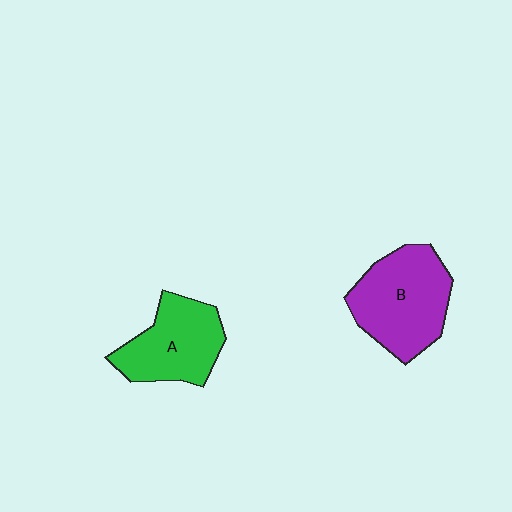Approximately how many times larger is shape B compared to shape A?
Approximately 1.2 times.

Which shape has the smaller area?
Shape A (green).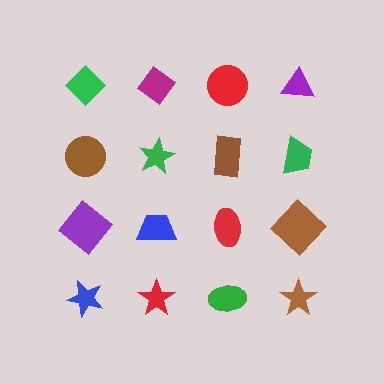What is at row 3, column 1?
A purple diamond.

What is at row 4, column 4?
A brown star.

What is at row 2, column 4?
A green trapezoid.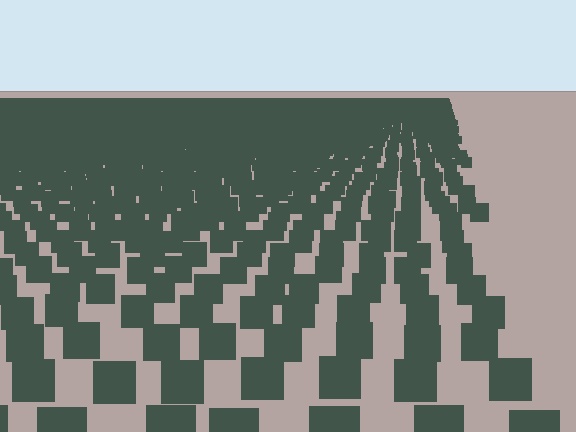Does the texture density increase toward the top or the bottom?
Density increases toward the top.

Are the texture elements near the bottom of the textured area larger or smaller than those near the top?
Larger. Near the bottom, elements are closer to the viewer and appear at a bigger on-screen size.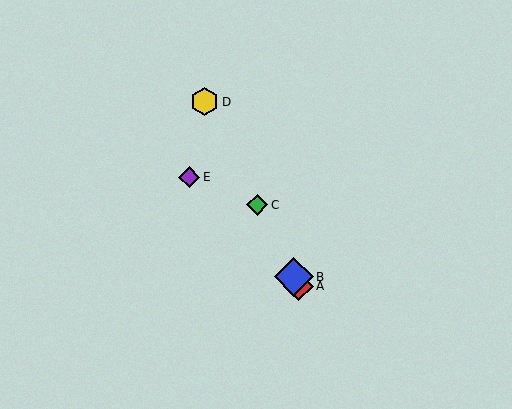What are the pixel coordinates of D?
Object D is at (204, 102).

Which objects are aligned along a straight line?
Objects A, B, C, D are aligned along a straight line.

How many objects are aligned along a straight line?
4 objects (A, B, C, D) are aligned along a straight line.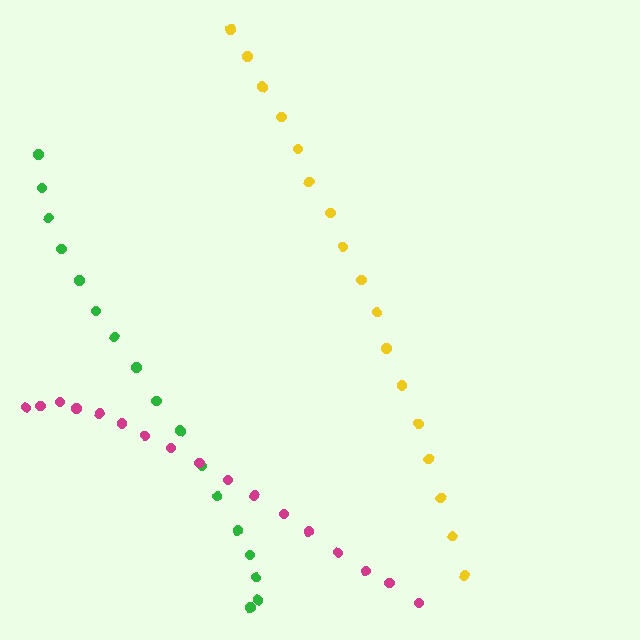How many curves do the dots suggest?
There are 3 distinct paths.